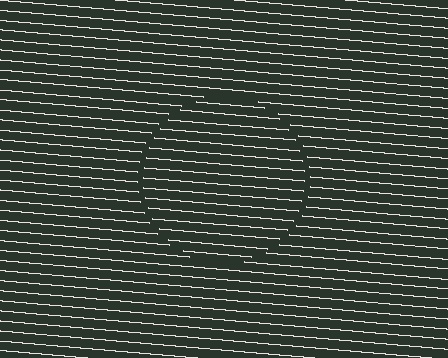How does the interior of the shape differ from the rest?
The interior of the shape contains the same grating, shifted by half a period — the contour is defined by the phase discontinuity where line-ends from the inner and outer gratings abut.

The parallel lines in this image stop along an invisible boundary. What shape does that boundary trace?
An illusory circle. The interior of the shape contains the same grating, shifted by half a period — the contour is defined by the phase discontinuity where line-ends from the inner and outer gratings abut.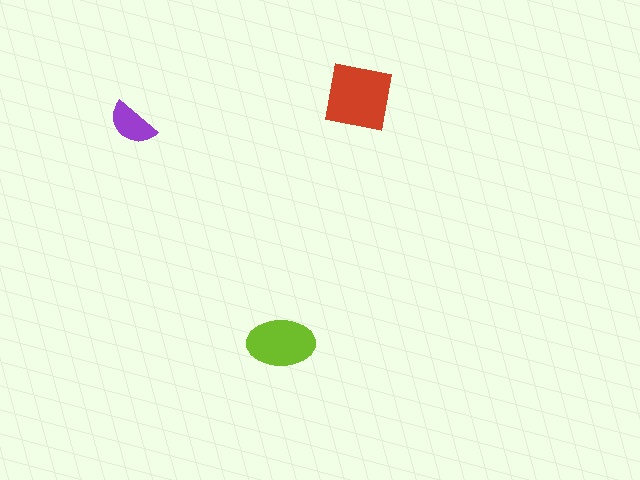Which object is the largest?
The red square.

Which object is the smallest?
The purple semicircle.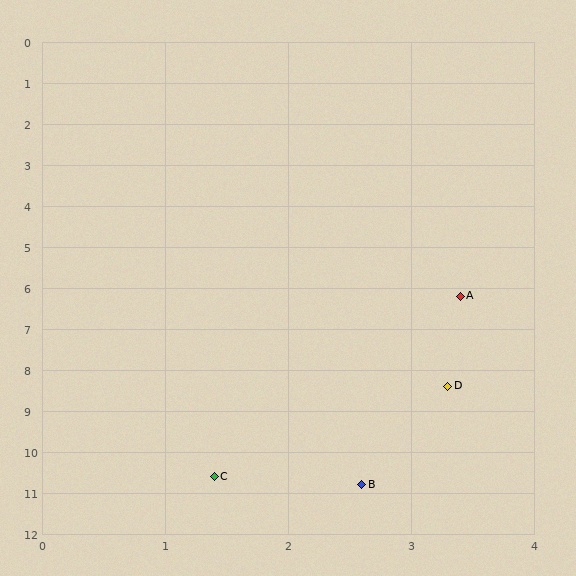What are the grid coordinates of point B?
Point B is at approximately (2.6, 10.8).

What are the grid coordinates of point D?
Point D is at approximately (3.3, 8.4).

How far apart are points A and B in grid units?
Points A and B are about 4.7 grid units apart.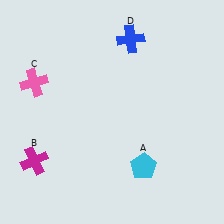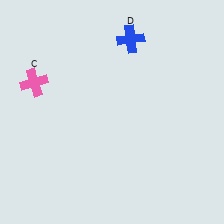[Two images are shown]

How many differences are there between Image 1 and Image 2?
There are 2 differences between the two images.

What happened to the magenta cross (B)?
The magenta cross (B) was removed in Image 2. It was in the bottom-left area of Image 1.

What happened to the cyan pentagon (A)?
The cyan pentagon (A) was removed in Image 2. It was in the bottom-right area of Image 1.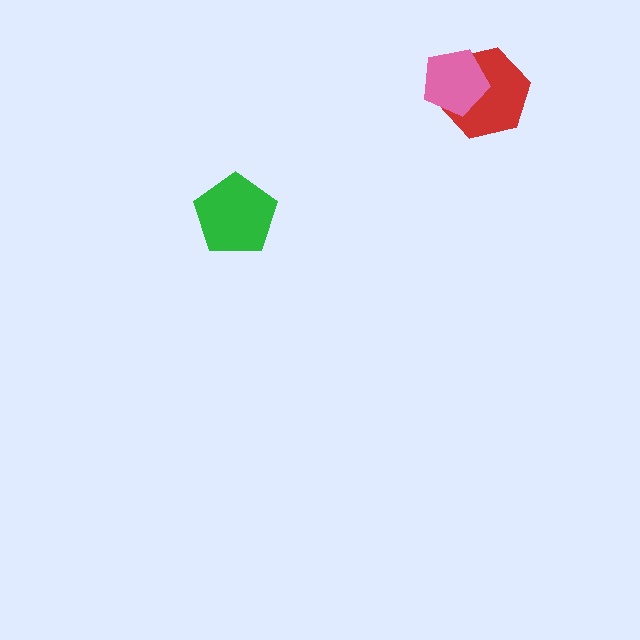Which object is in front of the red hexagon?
The pink pentagon is in front of the red hexagon.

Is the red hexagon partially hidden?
Yes, it is partially covered by another shape.